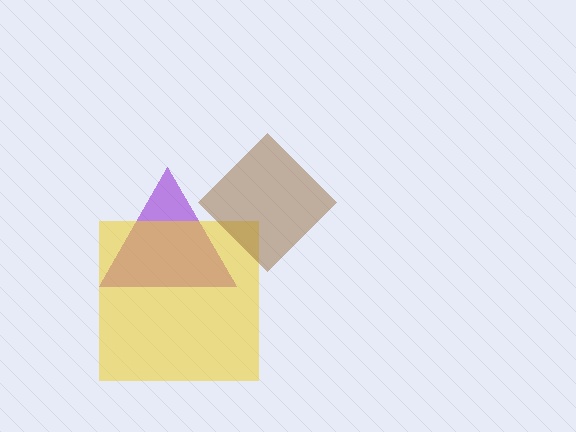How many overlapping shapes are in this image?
There are 3 overlapping shapes in the image.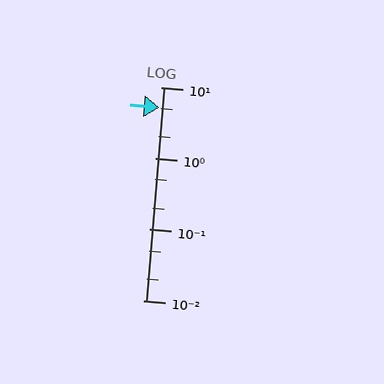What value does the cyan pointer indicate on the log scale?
The pointer indicates approximately 5.1.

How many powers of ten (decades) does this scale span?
The scale spans 3 decades, from 0.01 to 10.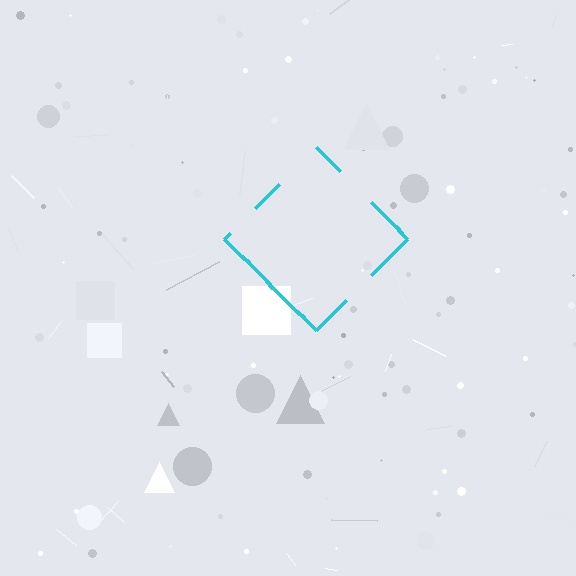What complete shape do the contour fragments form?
The contour fragments form a diamond.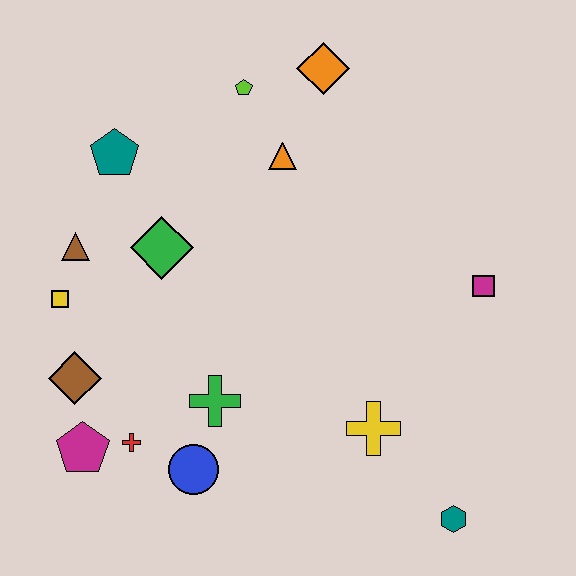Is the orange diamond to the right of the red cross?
Yes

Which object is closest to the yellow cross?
The teal hexagon is closest to the yellow cross.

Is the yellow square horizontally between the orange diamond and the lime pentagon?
No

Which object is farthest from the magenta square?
The magenta pentagon is farthest from the magenta square.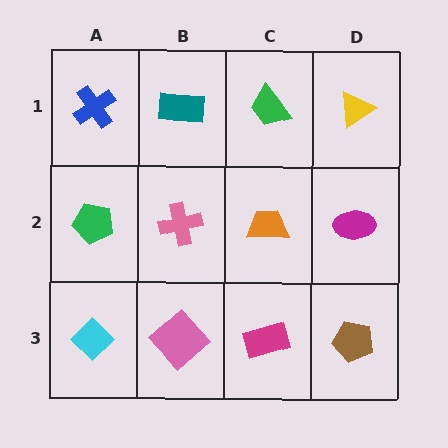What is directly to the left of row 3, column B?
A cyan diamond.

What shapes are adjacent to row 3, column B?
A pink cross (row 2, column B), a cyan diamond (row 3, column A), a magenta rectangle (row 3, column C).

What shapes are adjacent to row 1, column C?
An orange trapezoid (row 2, column C), a teal rectangle (row 1, column B), a yellow triangle (row 1, column D).